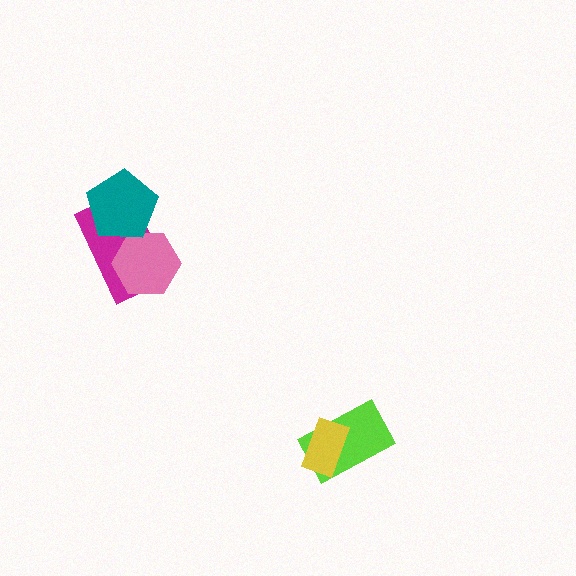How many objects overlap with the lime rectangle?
1 object overlaps with the lime rectangle.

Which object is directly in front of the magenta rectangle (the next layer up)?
The pink hexagon is directly in front of the magenta rectangle.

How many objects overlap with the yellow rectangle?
1 object overlaps with the yellow rectangle.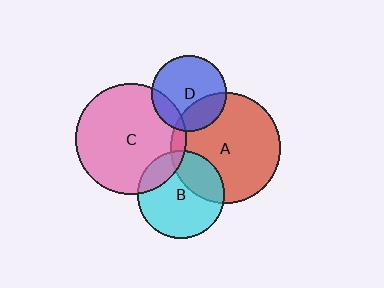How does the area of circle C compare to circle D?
Approximately 2.2 times.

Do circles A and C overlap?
Yes.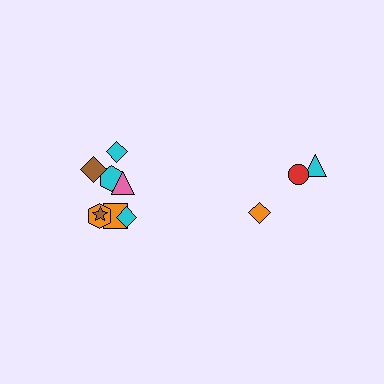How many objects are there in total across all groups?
There are 11 objects.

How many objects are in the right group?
There are 3 objects.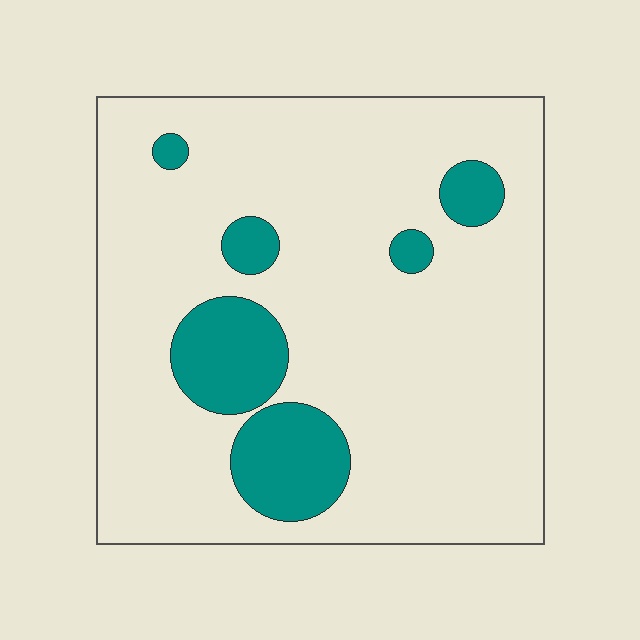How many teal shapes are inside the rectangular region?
6.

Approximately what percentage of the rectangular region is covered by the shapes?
Approximately 15%.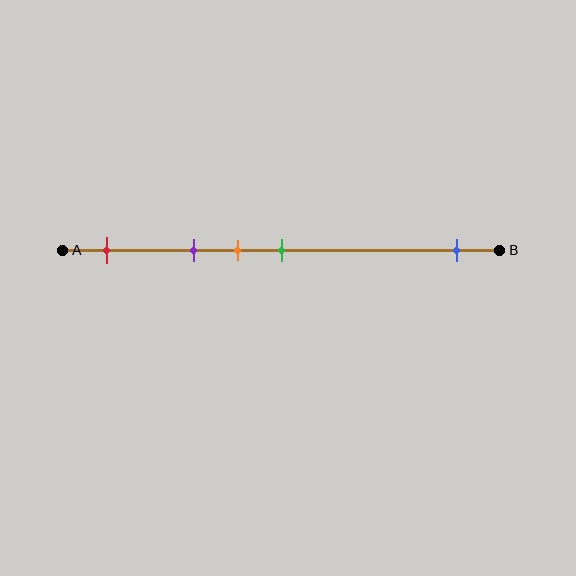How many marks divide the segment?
There are 5 marks dividing the segment.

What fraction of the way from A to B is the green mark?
The green mark is approximately 50% (0.5) of the way from A to B.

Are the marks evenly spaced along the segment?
No, the marks are not evenly spaced.